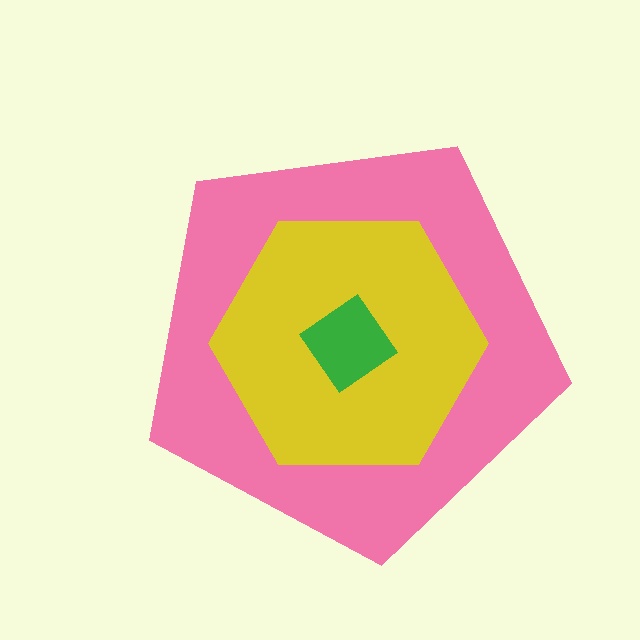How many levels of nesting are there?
3.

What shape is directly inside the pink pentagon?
The yellow hexagon.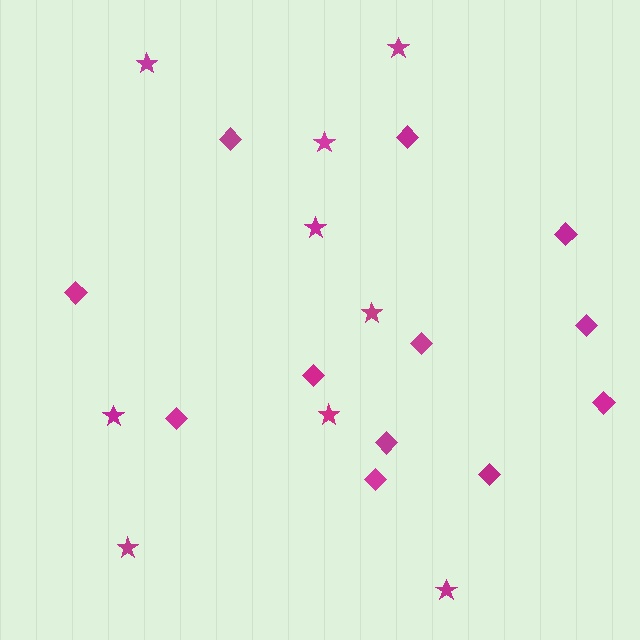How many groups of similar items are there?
There are 2 groups: one group of stars (9) and one group of diamonds (12).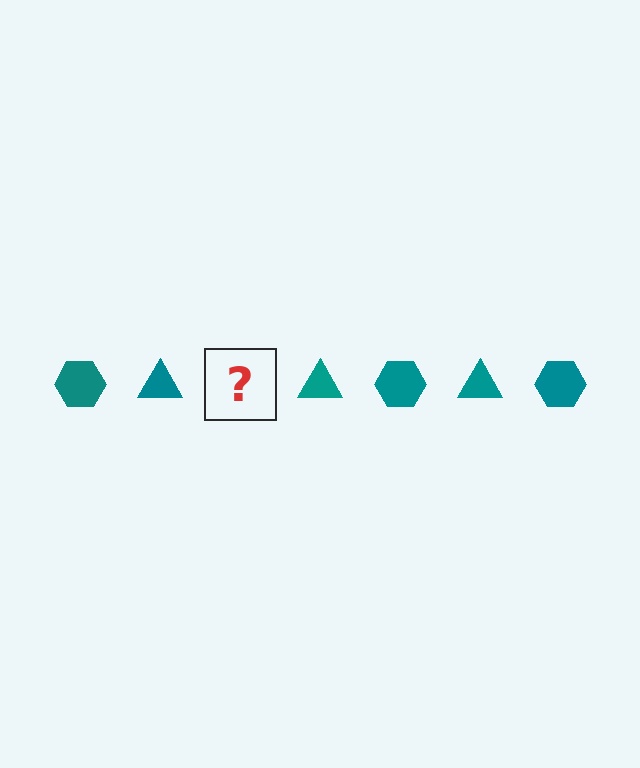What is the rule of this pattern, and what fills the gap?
The rule is that the pattern cycles through hexagon, triangle shapes in teal. The gap should be filled with a teal hexagon.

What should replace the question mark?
The question mark should be replaced with a teal hexagon.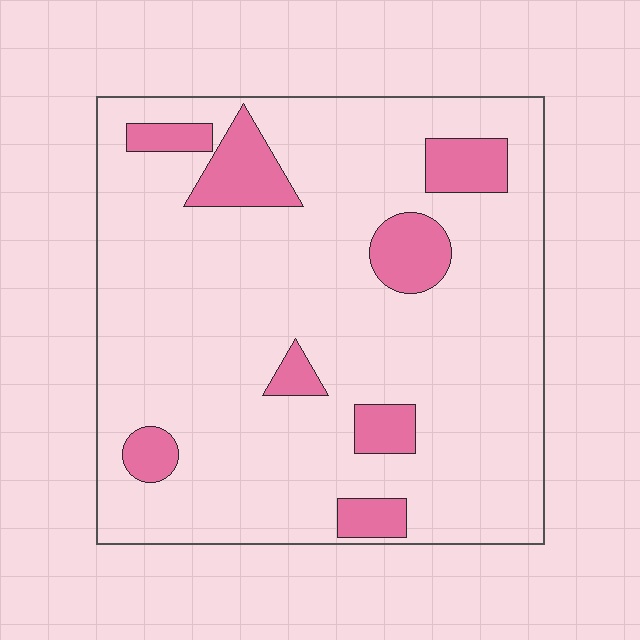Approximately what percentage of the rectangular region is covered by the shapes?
Approximately 15%.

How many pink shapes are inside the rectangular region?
8.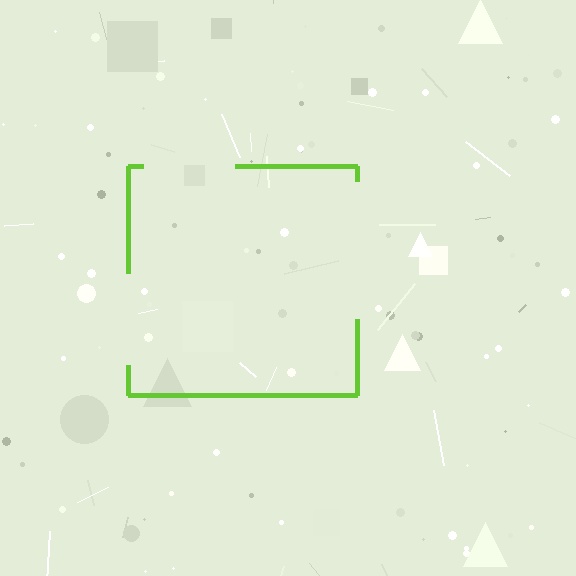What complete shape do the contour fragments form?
The contour fragments form a square.